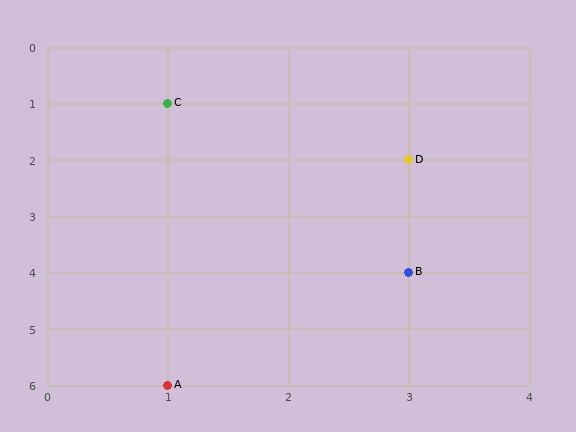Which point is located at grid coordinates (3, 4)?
Point B is at (3, 4).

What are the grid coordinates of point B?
Point B is at grid coordinates (3, 4).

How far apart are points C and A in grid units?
Points C and A are 5 rows apart.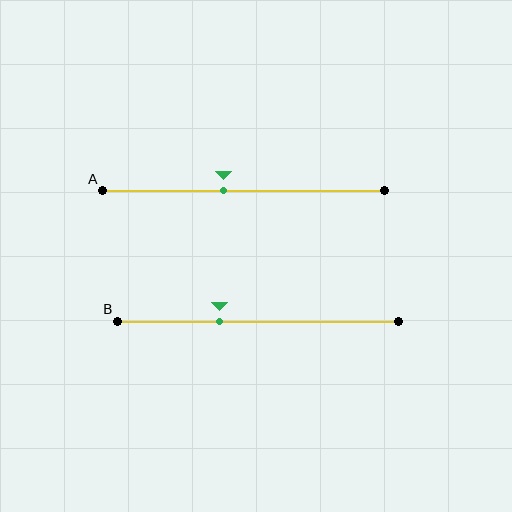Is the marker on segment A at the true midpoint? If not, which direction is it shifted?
No, the marker on segment A is shifted to the left by about 7% of the segment length.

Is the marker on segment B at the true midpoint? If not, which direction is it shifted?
No, the marker on segment B is shifted to the left by about 14% of the segment length.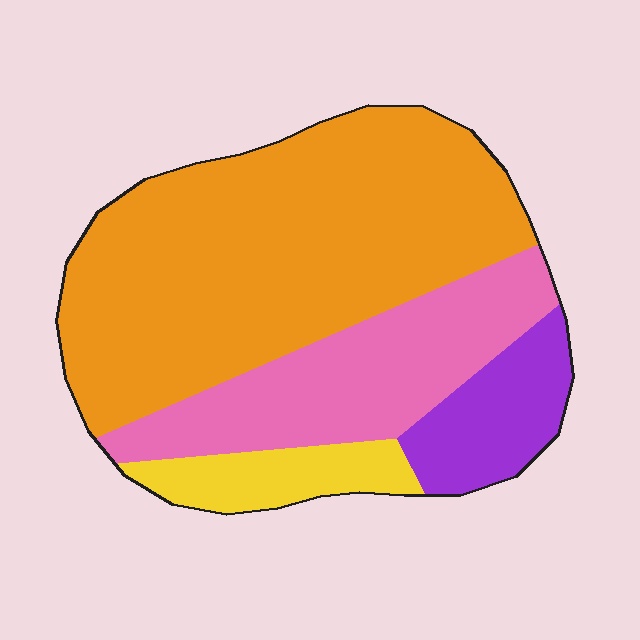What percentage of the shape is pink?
Pink takes up between a sixth and a third of the shape.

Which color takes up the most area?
Orange, at roughly 55%.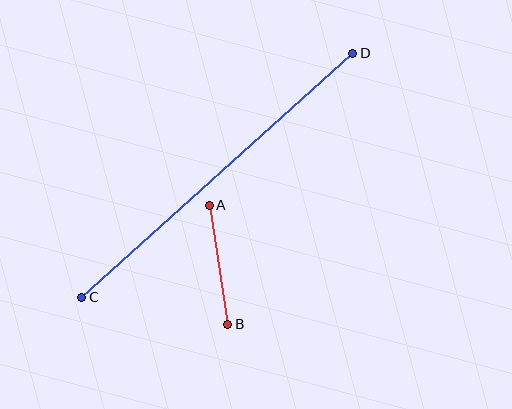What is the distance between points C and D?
The distance is approximately 365 pixels.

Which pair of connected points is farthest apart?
Points C and D are farthest apart.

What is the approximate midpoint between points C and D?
The midpoint is at approximately (217, 175) pixels.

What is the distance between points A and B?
The distance is approximately 120 pixels.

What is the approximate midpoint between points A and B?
The midpoint is at approximately (218, 265) pixels.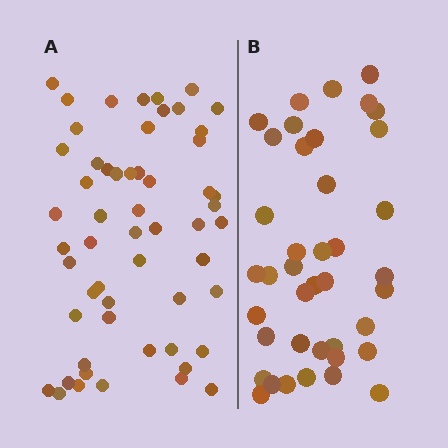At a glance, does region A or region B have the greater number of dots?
Region A (the left region) has more dots.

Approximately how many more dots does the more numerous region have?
Region A has approximately 15 more dots than region B.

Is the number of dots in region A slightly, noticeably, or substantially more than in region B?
Region A has noticeably more, but not dramatically so. The ratio is roughly 1.4 to 1.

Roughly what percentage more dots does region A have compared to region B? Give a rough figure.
About 40% more.